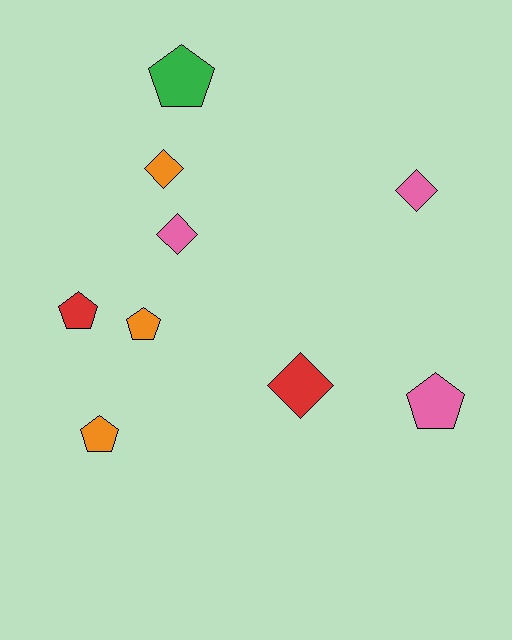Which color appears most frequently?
Orange, with 3 objects.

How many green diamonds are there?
There are no green diamonds.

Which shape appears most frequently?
Pentagon, with 5 objects.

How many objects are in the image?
There are 9 objects.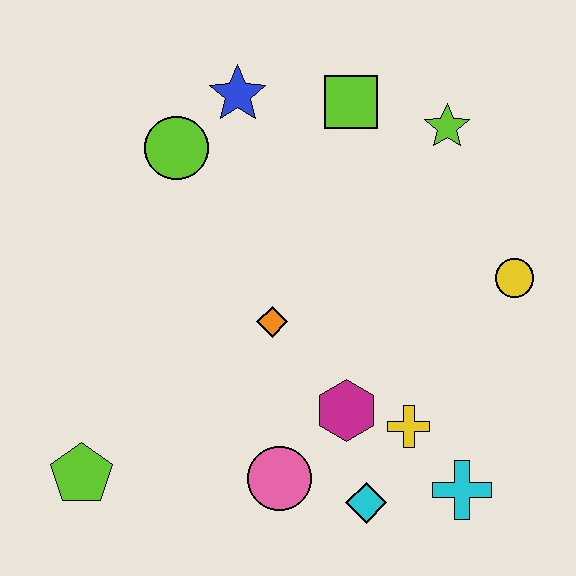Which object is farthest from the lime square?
The lime pentagon is farthest from the lime square.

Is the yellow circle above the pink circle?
Yes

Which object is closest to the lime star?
The lime square is closest to the lime star.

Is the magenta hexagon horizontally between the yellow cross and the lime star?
No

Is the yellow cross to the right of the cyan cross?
No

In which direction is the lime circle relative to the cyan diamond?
The lime circle is above the cyan diamond.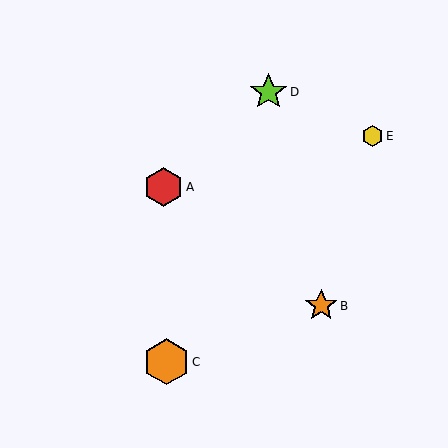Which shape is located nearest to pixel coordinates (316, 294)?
The orange star (labeled B) at (321, 306) is nearest to that location.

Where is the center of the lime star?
The center of the lime star is at (269, 92).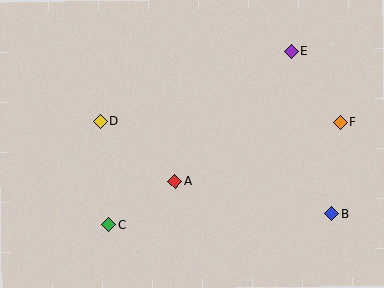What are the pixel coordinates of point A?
Point A is at (175, 182).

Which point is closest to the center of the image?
Point A at (175, 182) is closest to the center.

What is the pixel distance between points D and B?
The distance between D and B is 249 pixels.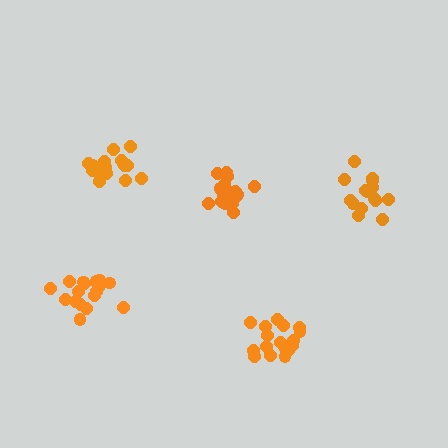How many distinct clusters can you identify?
There are 5 distinct clusters.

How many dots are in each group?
Group 1: 17 dots, Group 2: 17 dots, Group 3: 16 dots, Group 4: 15 dots, Group 5: 18 dots (83 total).